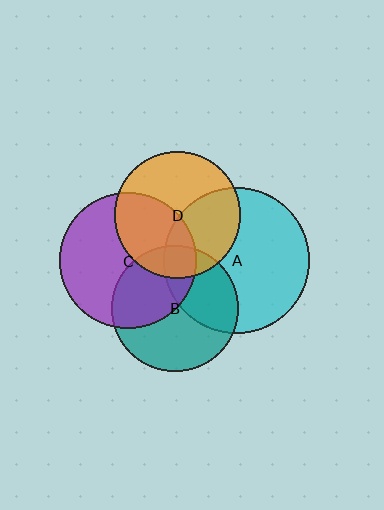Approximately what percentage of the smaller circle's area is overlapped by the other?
Approximately 15%.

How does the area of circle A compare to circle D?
Approximately 1.3 times.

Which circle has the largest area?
Circle A (cyan).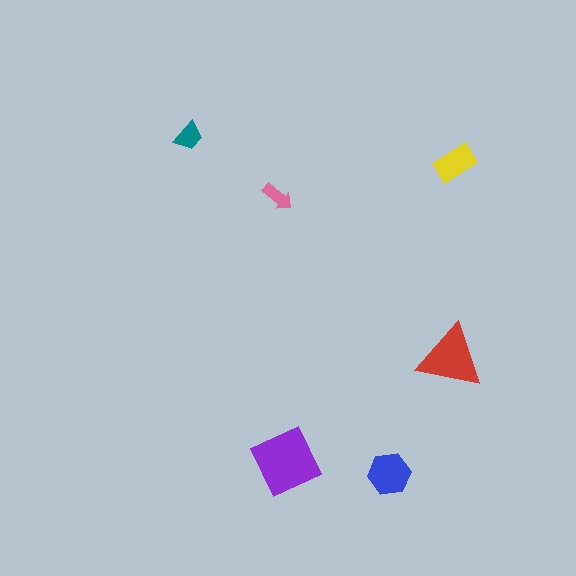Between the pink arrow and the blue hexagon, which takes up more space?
The blue hexagon.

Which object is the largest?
The purple diamond.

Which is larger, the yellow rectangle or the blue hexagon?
The blue hexagon.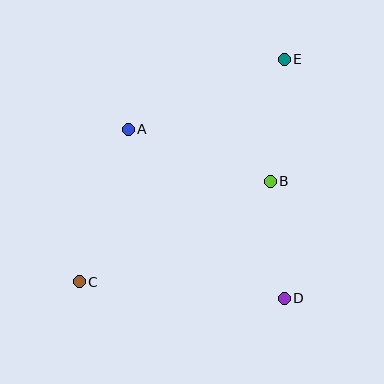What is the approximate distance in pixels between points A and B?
The distance between A and B is approximately 151 pixels.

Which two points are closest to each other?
Points B and D are closest to each other.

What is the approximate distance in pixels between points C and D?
The distance between C and D is approximately 206 pixels.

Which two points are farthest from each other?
Points C and E are farthest from each other.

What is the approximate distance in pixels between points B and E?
The distance between B and E is approximately 123 pixels.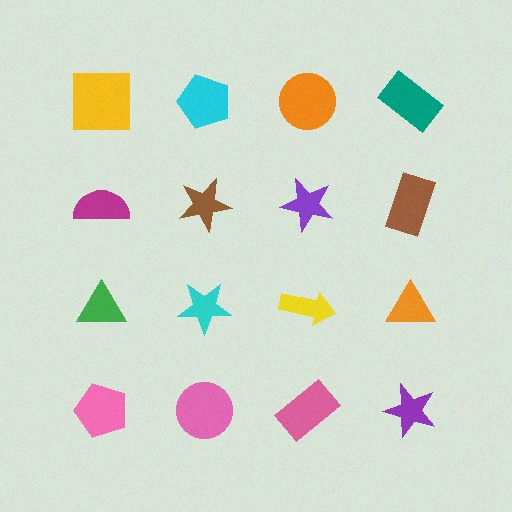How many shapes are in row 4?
4 shapes.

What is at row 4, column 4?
A purple star.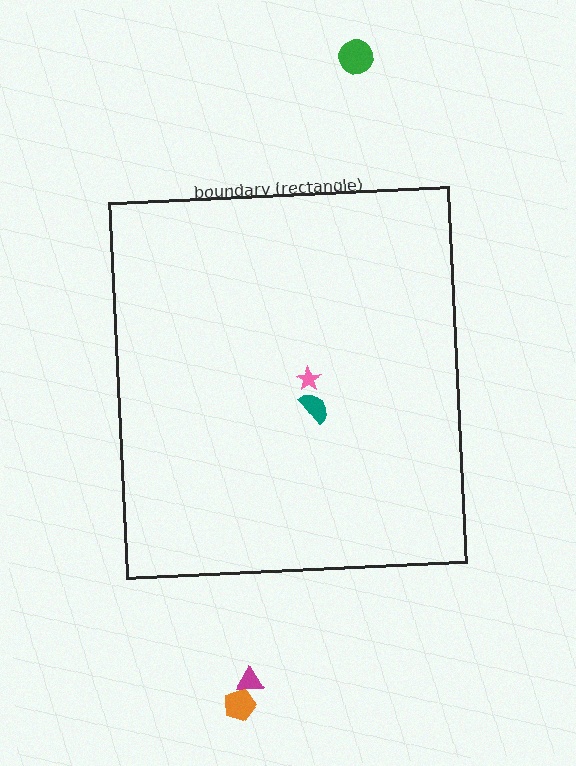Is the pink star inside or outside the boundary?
Inside.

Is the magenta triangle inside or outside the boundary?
Outside.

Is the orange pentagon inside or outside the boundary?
Outside.